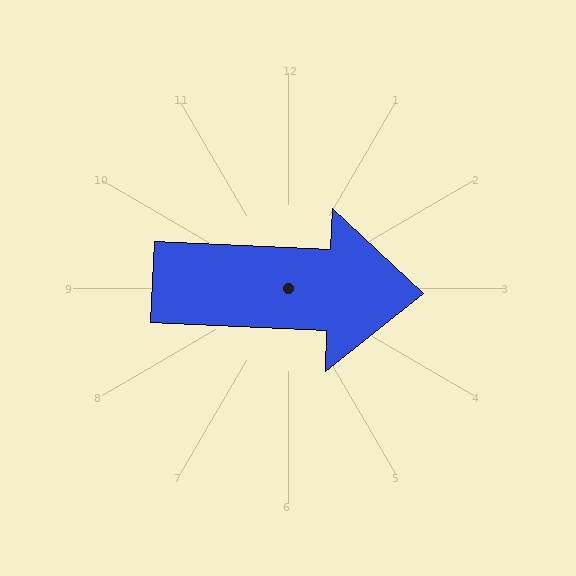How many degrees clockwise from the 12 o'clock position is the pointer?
Approximately 92 degrees.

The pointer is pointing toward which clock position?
Roughly 3 o'clock.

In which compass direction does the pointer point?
East.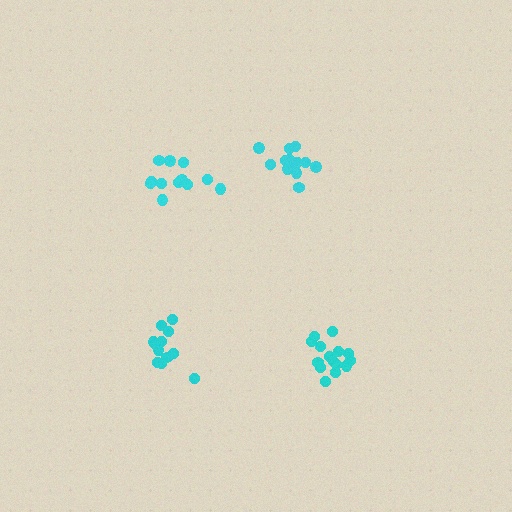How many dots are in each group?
Group 1: 15 dots, Group 2: 12 dots, Group 3: 12 dots, Group 4: 13 dots (52 total).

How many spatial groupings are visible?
There are 4 spatial groupings.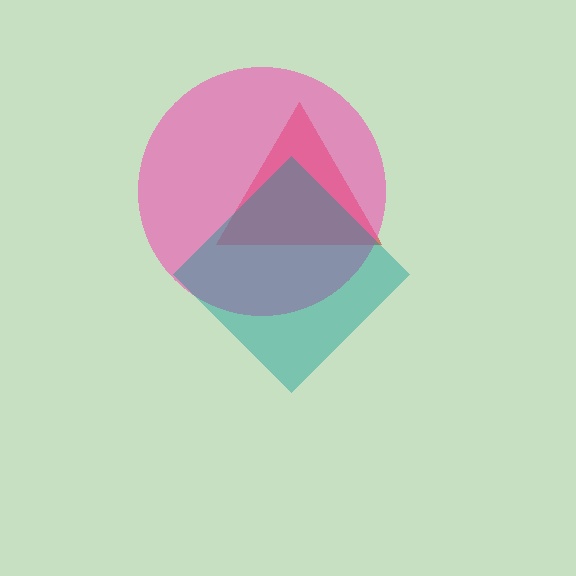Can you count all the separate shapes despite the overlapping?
Yes, there are 3 separate shapes.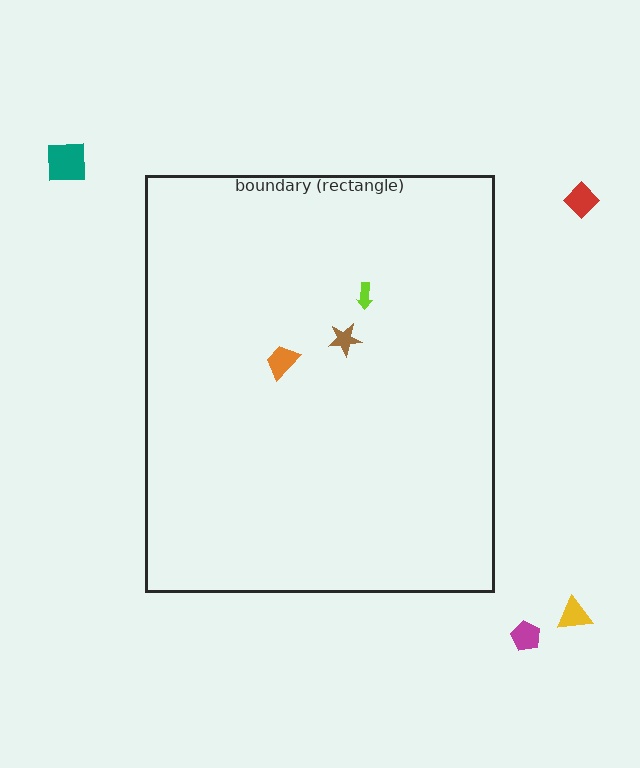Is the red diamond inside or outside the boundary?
Outside.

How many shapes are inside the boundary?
3 inside, 4 outside.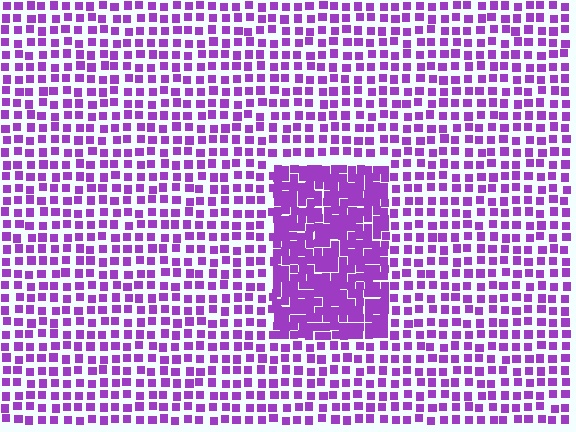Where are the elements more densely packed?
The elements are more densely packed inside the rectangle boundary.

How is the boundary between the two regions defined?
The boundary is defined by a change in element density (approximately 2.2x ratio). All elements are the same color, size, and shape.